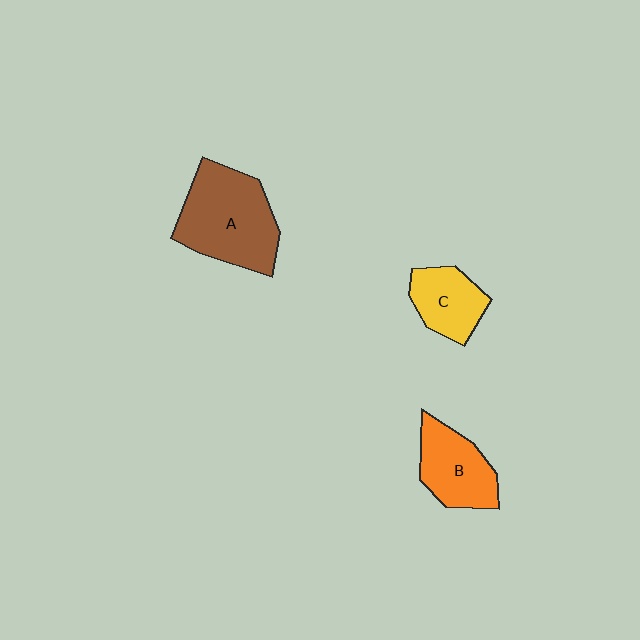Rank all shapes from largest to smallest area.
From largest to smallest: A (brown), B (orange), C (yellow).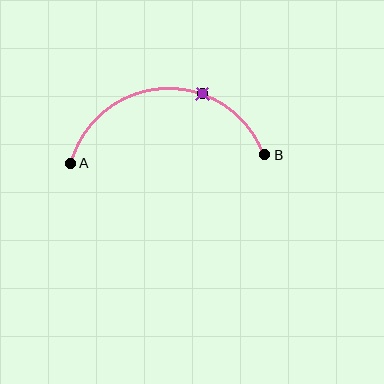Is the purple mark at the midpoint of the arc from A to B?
No. The purple mark lies on the arc but is closer to endpoint B. The arc midpoint would be at the point on the curve equidistant along the arc from both A and B.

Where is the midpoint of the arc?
The arc midpoint is the point on the curve farthest from the straight line joining A and B. It sits above that line.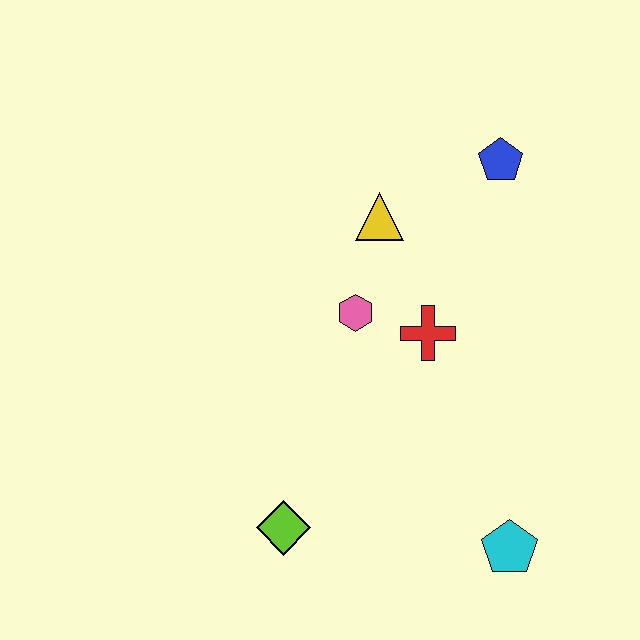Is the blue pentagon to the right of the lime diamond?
Yes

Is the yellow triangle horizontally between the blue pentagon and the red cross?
No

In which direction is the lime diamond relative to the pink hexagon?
The lime diamond is below the pink hexagon.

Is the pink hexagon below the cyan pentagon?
No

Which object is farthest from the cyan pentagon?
The blue pentagon is farthest from the cyan pentagon.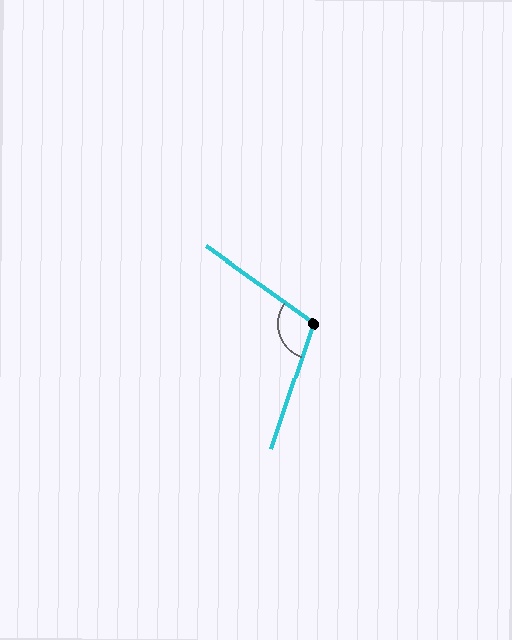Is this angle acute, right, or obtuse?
It is obtuse.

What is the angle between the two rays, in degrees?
Approximately 107 degrees.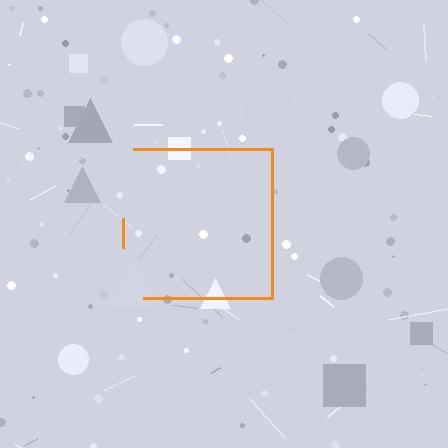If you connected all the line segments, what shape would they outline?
They would outline a square.